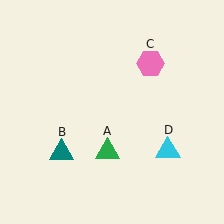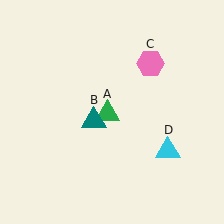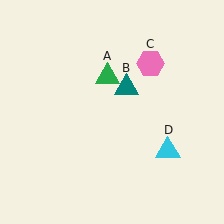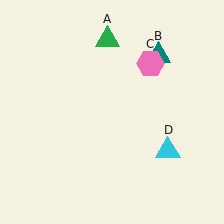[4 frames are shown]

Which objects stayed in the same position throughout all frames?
Pink hexagon (object C) and cyan triangle (object D) remained stationary.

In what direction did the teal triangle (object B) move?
The teal triangle (object B) moved up and to the right.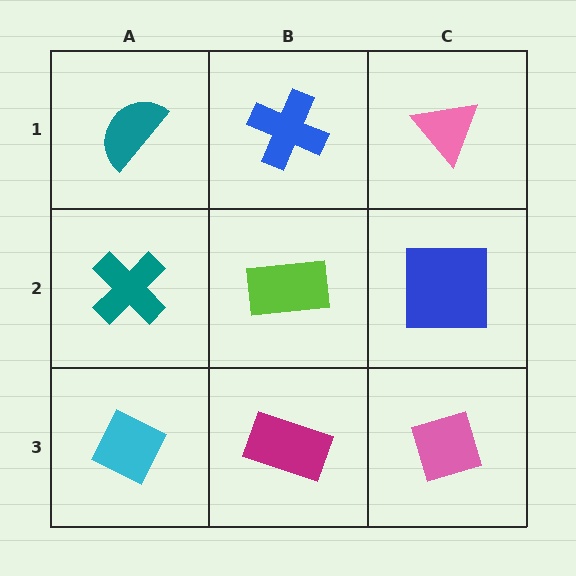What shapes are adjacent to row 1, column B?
A lime rectangle (row 2, column B), a teal semicircle (row 1, column A), a pink triangle (row 1, column C).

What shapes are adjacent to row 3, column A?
A teal cross (row 2, column A), a magenta rectangle (row 3, column B).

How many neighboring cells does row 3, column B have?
3.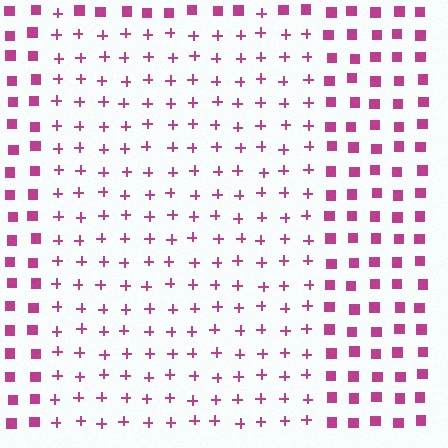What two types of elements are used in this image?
The image uses plus signs inside the rectangle region and squares outside it.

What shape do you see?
I see a rectangle.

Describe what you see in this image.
The image is filled with small magenta elements arranged in a uniform grid. A rectangle-shaped region contains plus signs, while the surrounding area contains squares. The boundary is defined purely by the change in element shape.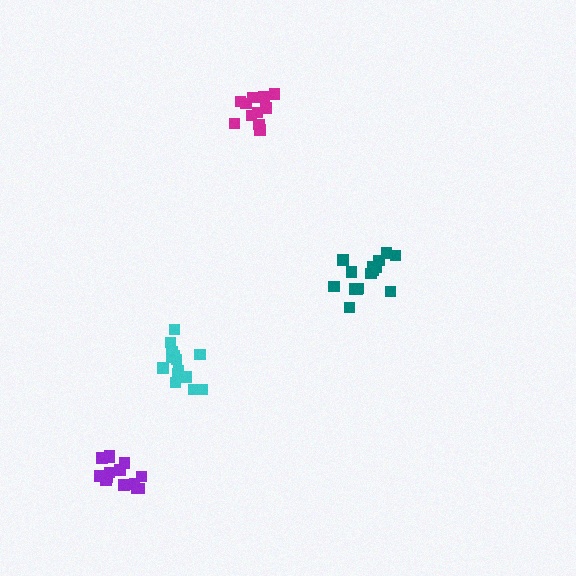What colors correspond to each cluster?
The clusters are colored: purple, cyan, teal, magenta.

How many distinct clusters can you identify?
There are 4 distinct clusters.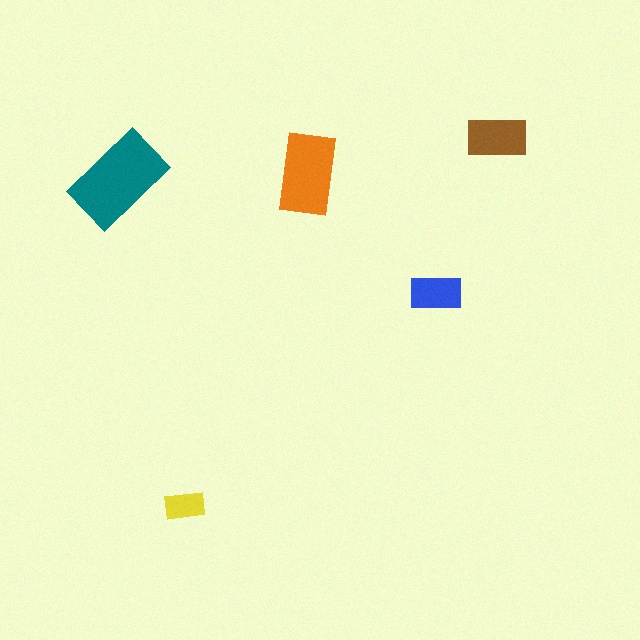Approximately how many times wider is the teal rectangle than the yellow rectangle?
About 2.5 times wider.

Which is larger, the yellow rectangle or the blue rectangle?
The blue one.